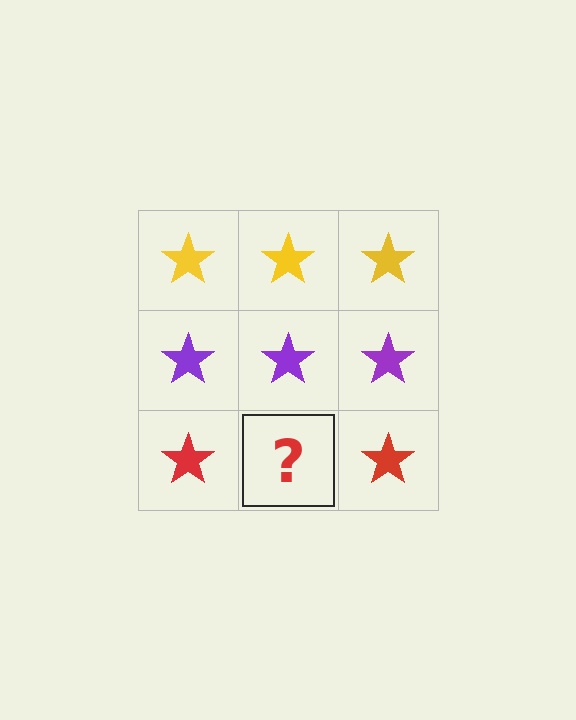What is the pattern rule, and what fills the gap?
The rule is that each row has a consistent color. The gap should be filled with a red star.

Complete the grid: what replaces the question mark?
The question mark should be replaced with a red star.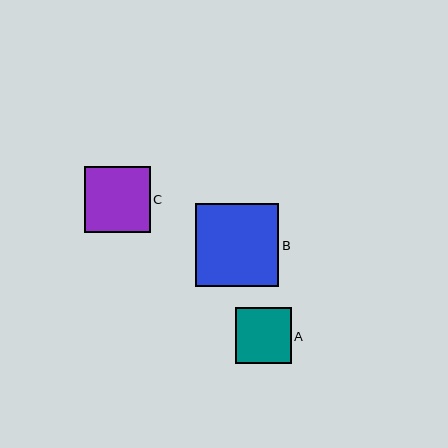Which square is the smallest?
Square A is the smallest with a size of approximately 56 pixels.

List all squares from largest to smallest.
From largest to smallest: B, C, A.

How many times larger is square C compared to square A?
Square C is approximately 1.2 times the size of square A.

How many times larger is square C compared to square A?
Square C is approximately 1.2 times the size of square A.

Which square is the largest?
Square B is the largest with a size of approximately 83 pixels.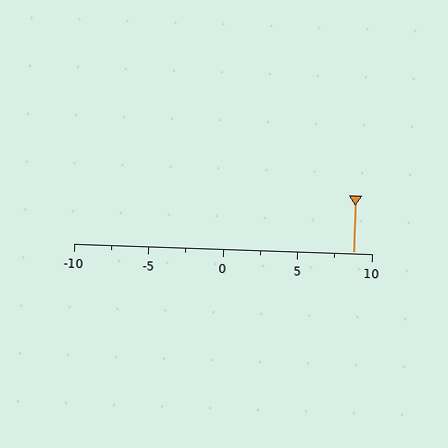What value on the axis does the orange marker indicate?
The marker indicates approximately 8.8.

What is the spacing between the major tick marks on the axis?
The major ticks are spaced 5 apart.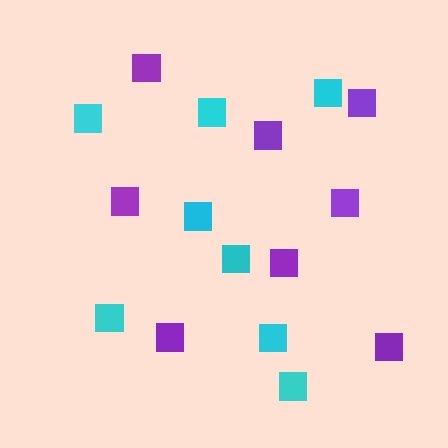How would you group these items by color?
There are 2 groups: one group of cyan squares (8) and one group of purple squares (8).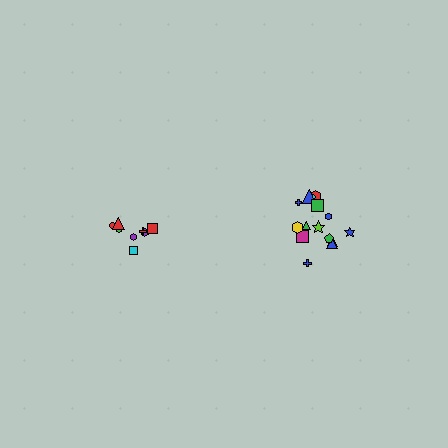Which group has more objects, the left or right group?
The right group.